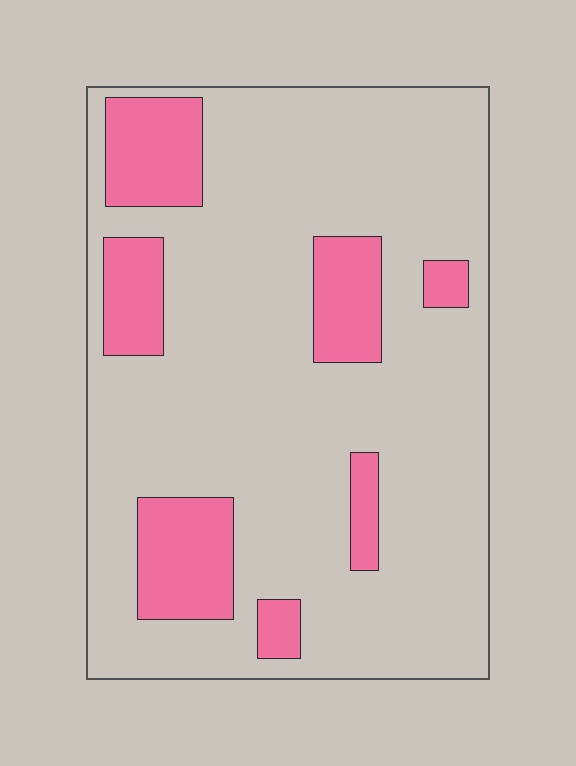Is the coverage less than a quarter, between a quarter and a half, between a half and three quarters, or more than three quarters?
Less than a quarter.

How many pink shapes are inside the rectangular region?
7.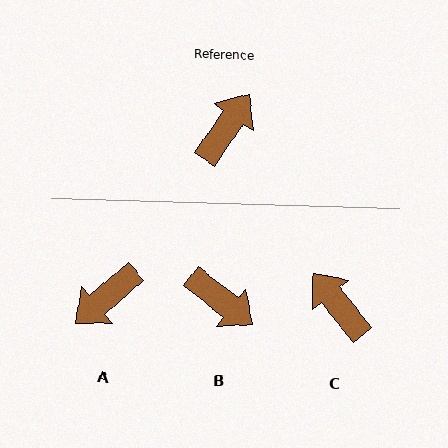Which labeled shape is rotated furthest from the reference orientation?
A, about 165 degrees away.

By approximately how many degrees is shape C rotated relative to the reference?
Approximately 73 degrees counter-clockwise.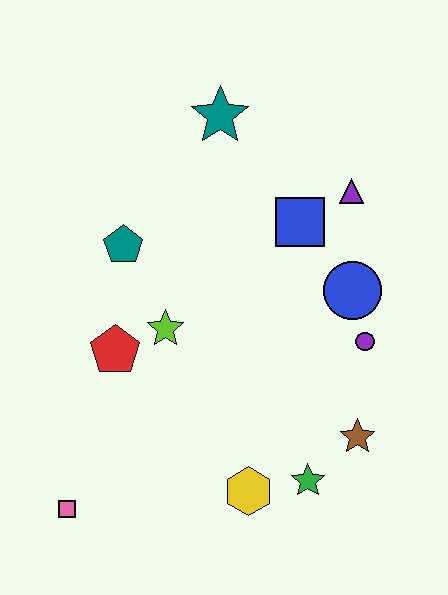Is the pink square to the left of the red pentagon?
Yes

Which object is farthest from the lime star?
The purple triangle is farthest from the lime star.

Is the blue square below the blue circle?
No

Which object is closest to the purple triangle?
The blue square is closest to the purple triangle.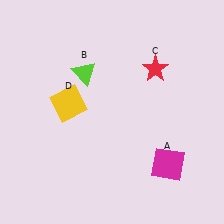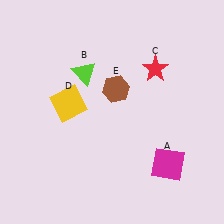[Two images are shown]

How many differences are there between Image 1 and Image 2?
There is 1 difference between the two images.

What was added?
A brown hexagon (E) was added in Image 2.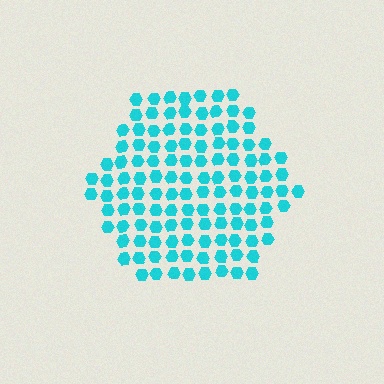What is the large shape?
The large shape is a hexagon.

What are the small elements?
The small elements are hexagons.